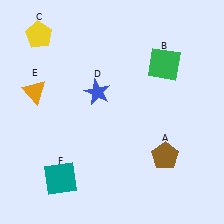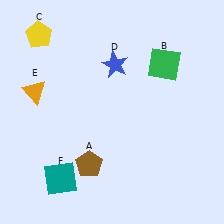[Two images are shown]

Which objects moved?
The objects that moved are: the brown pentagon (A), the blue star (D).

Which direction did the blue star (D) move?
The blue star (D) moved up.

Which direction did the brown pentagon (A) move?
The brown pentagon (A) moved left.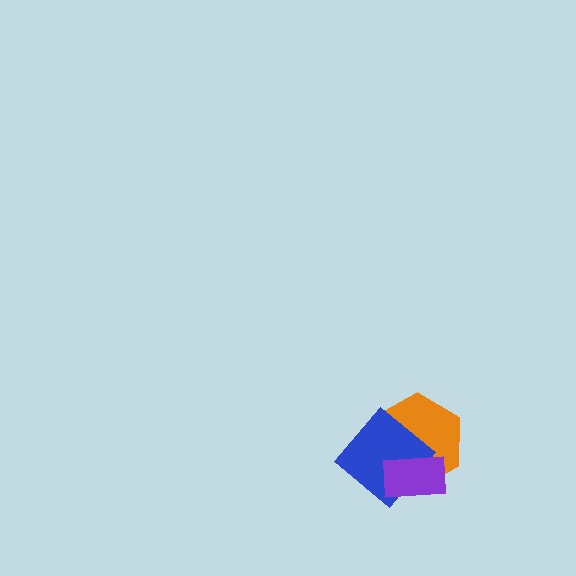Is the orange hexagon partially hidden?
Yes, it is partially covered by another shape.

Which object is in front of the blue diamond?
The purple rectangle is in front of the blue diamond.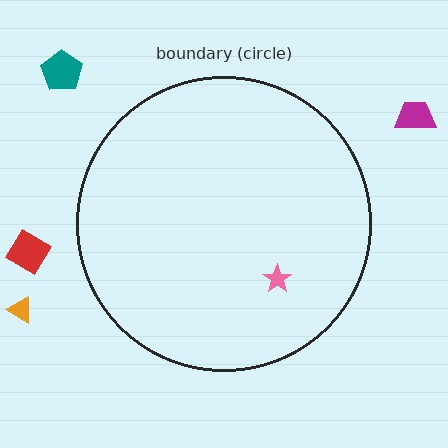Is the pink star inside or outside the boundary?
Inside.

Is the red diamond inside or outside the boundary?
Outside.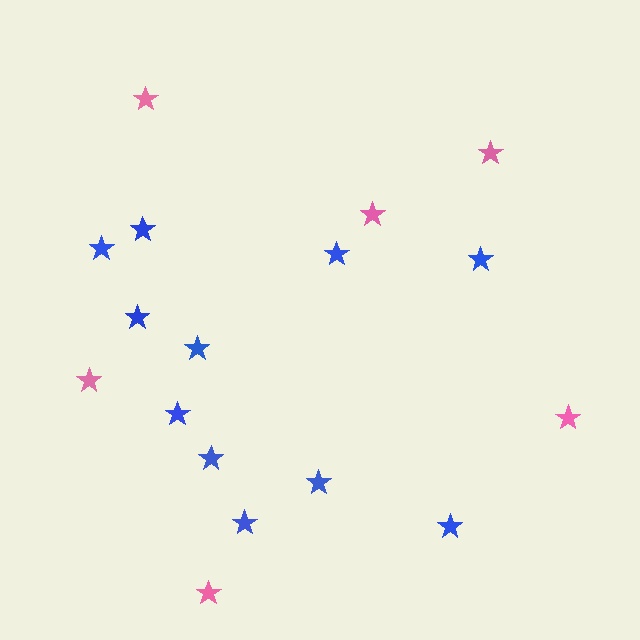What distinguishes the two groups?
There are 2 groups: one group of pink stars (6) and one group of blue stars (11).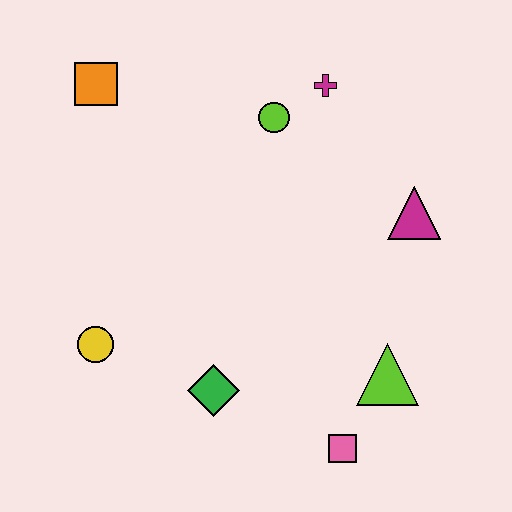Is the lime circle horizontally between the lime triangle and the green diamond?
Yes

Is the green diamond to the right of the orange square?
Yes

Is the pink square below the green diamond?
Yes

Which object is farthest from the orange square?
The pink square is farthest from the orange square.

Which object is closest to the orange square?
The lime circle is closest to the orange square.